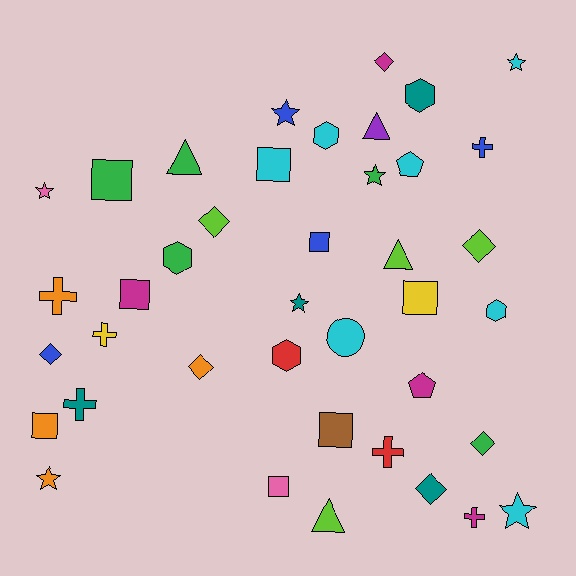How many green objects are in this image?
There are 5 green objects.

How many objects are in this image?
There are 40 objects.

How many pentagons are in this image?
There are 2 pentagons.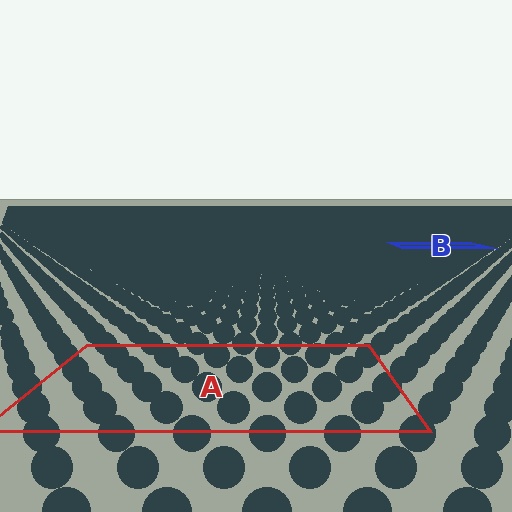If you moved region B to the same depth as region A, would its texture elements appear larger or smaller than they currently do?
They would appear larger. At a closer depth, the same texture elements are projected at a bigger on-screen size.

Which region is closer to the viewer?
Region A is closer. The texture elements there are larger and more spread out.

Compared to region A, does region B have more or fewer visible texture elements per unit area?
Region B has more texture elements per unit area — they are packed more densely because it is farther away.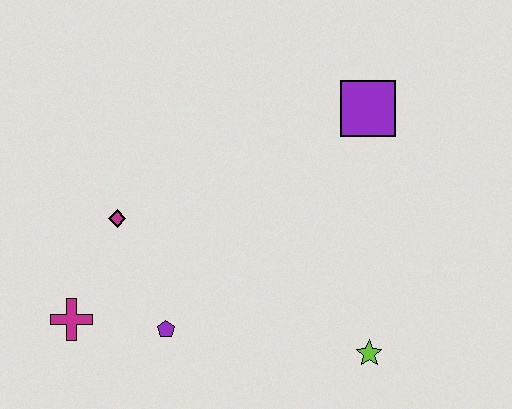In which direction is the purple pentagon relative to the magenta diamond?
The purple pentagon is below the magenta diamond.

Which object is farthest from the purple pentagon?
The purple square is farthest from the purple pentagon.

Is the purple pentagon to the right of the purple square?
No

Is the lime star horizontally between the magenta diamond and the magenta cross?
No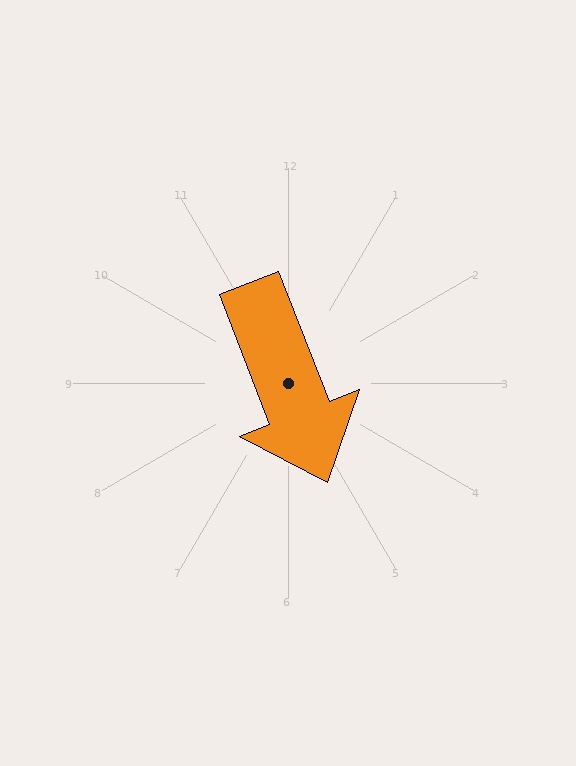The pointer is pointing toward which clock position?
Roughly 5 o'clock.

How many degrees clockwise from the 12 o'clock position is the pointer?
Approximately 159 degrees.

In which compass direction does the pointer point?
South.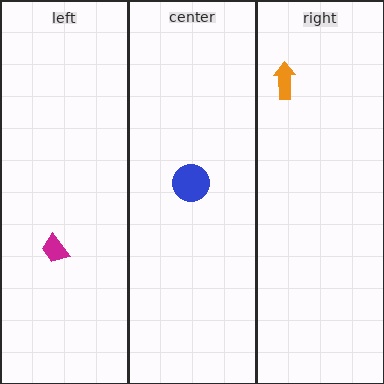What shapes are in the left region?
The magenta trapezoid.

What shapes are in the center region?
The blue circle.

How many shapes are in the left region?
1.